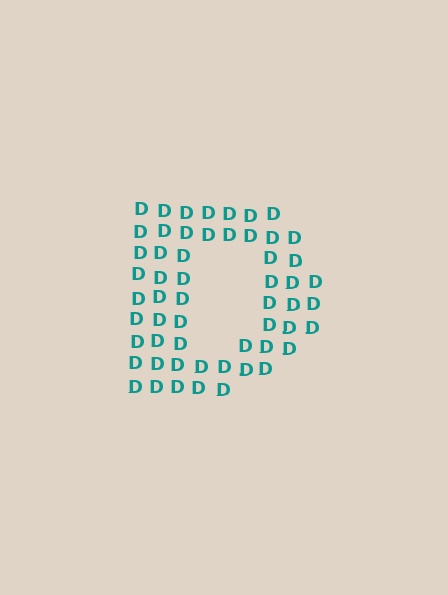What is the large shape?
The large shape is the letter D.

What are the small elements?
The small elements are letter D's.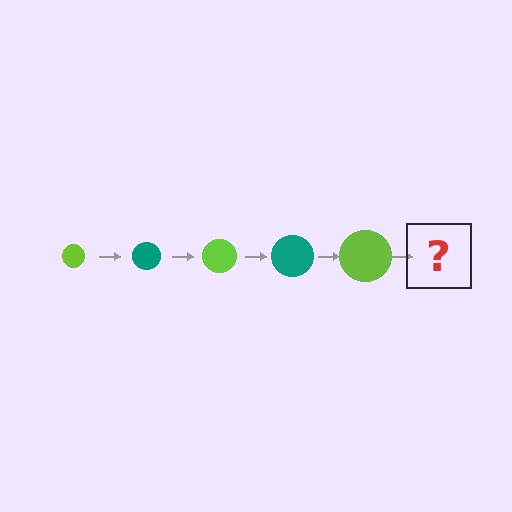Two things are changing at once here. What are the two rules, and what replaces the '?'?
The two rules are that the circle grows larger each step and the color cycles through lime and teal. The '?' should be a teal circle, larger than the previous one.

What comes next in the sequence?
The next element should be a teal circle, larger than the previous one.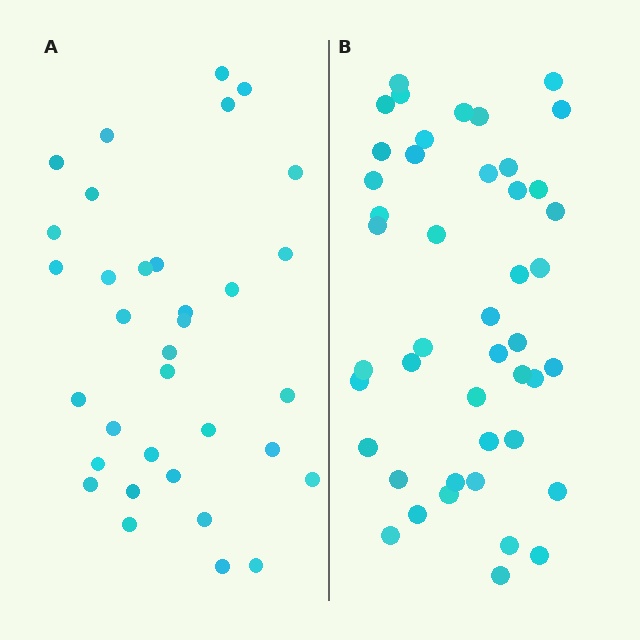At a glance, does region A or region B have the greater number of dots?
Region B (the right region) has more dots.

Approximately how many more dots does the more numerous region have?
Region B has roughly 12 or so more dots than region A.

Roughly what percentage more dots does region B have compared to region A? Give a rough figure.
About 30% more.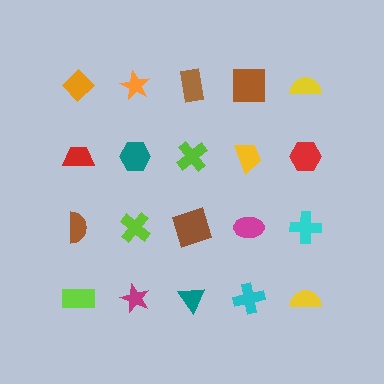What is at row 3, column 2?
A lime cross.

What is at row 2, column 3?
A lime cross.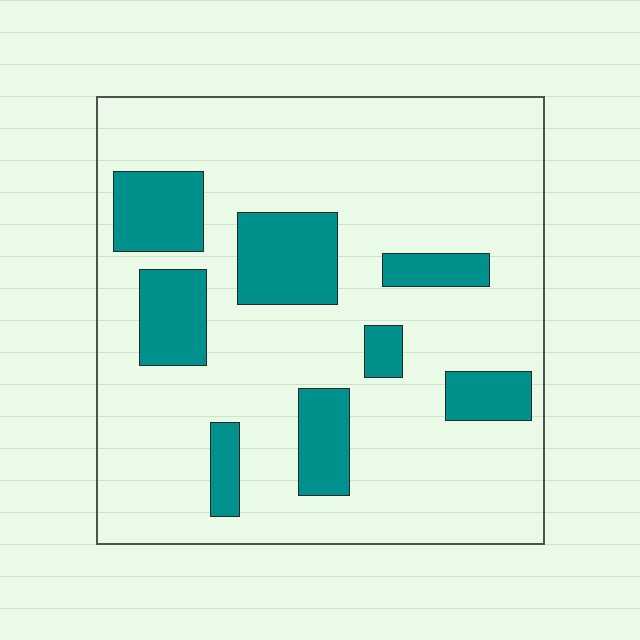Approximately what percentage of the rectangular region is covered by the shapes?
Approximately 20%.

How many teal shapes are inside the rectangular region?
8.